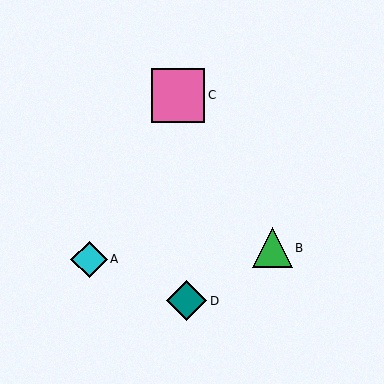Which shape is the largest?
The pink square (labeled C) is the largest.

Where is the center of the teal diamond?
The center of the teal diamond is at (187, 301).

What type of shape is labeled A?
Shape A is a cyan diamond.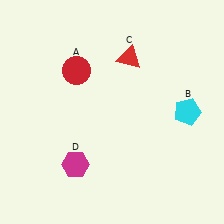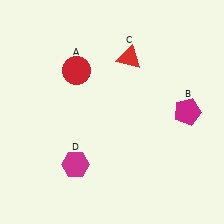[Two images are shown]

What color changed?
The pentagon (B) changed from cyan in Image 1 to magenta in Image 2.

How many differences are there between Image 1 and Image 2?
There is 1 difference between the two images.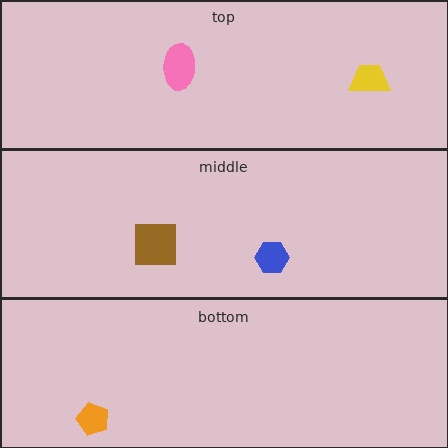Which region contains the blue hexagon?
The middle region.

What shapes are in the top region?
The yellow trapezoid, the pink ellipse.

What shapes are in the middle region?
The blue hexagon, the brown square.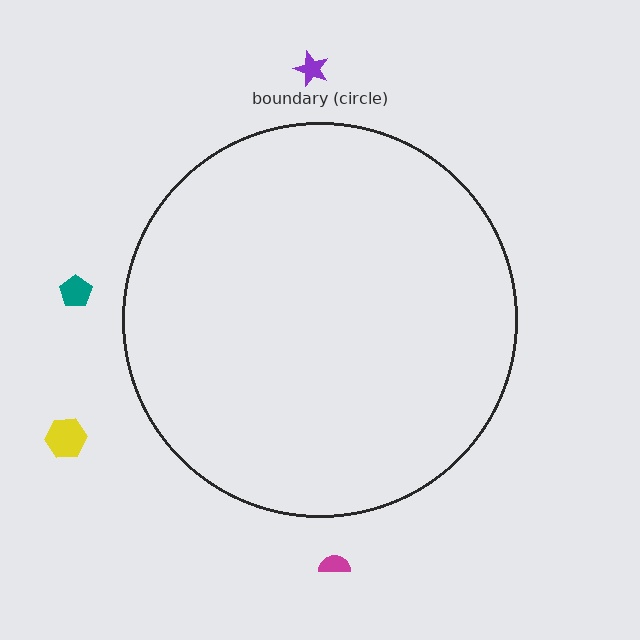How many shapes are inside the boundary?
0 inside, 4 outside.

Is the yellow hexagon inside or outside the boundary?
Outside.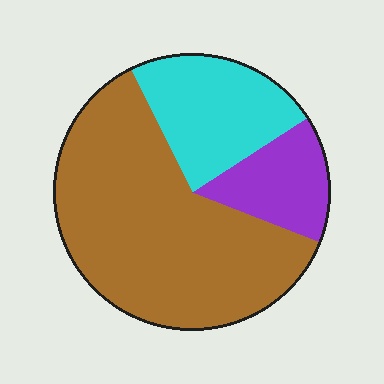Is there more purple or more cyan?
Cyan.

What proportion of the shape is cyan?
Cyan takes up less than a quarter of the shape.